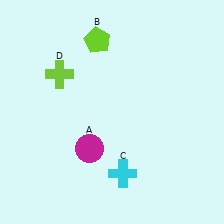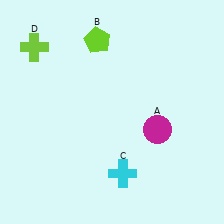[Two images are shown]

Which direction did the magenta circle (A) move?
The magenta circle (A) moved right.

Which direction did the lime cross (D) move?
The lime cross (D) moved up.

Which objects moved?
The objects that moved are: the magenta circle (A), the lime cross (D).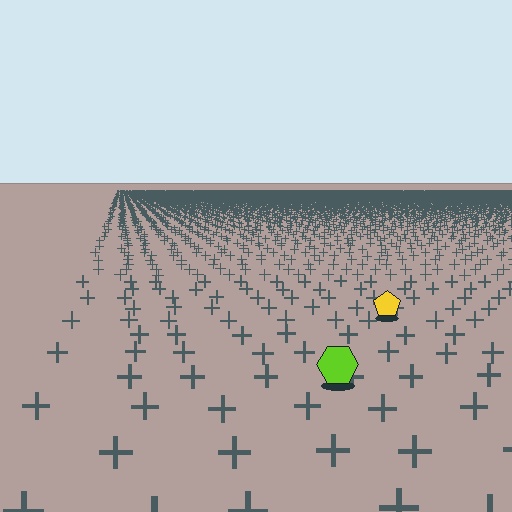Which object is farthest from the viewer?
The yellow pentagon is farthest from the viewer. It appears smaller and the ground texture around it is denser.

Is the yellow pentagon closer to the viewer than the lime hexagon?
No. The lime hexagon is closer — you can tell from the texture gradient: the ground texture is coarser near it.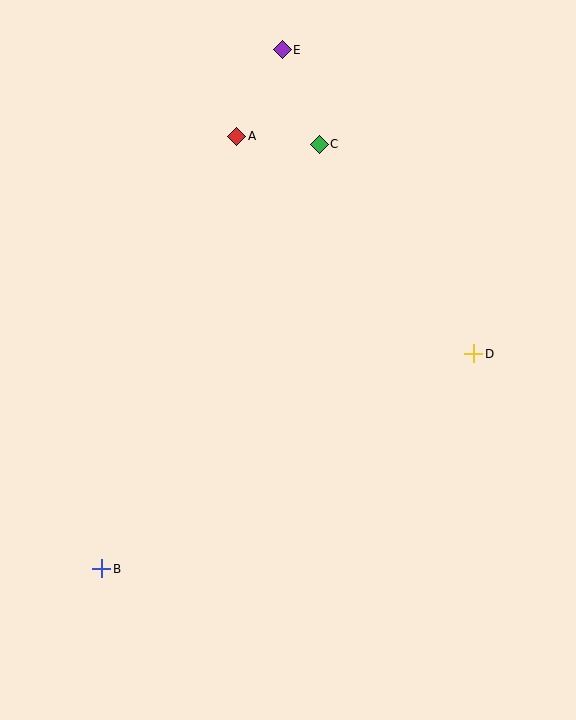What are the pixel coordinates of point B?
Point B is at (102, 569).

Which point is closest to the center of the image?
Point D at (474, 354) is closest to the center.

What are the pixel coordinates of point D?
Point D is at (474, 354).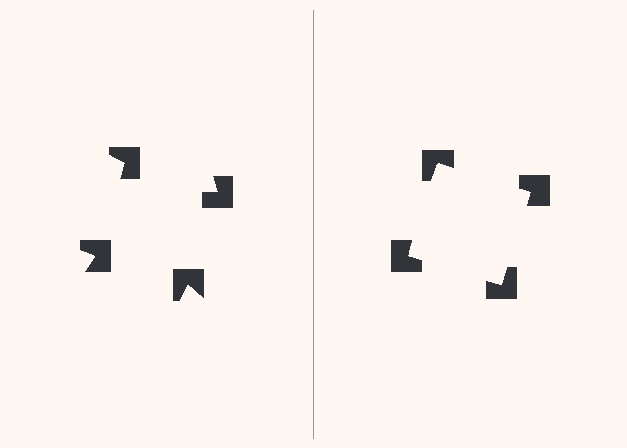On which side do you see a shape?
An illusory square appears on the right side. On the left side the wedge cuts are rotated, so no coherent shape forms.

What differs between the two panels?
The notched squares are positioned identically on both sides; only the wedge orientations differ. On the right they align to a square; on the left they are misaligned.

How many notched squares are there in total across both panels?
8 — 4 on each side.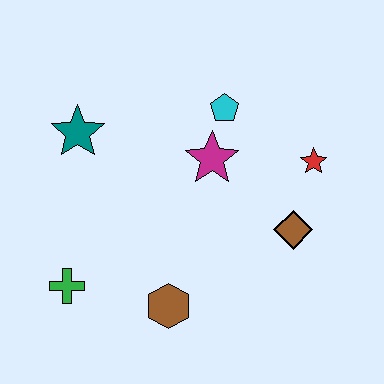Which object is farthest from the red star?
The green cross is farthest from the red star.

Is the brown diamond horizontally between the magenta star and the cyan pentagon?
No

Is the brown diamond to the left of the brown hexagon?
No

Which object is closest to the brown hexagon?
The green cross is closest to the brown hexagon.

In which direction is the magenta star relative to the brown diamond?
The magenta star is to the left of the brown diamond.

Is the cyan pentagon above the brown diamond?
Yes